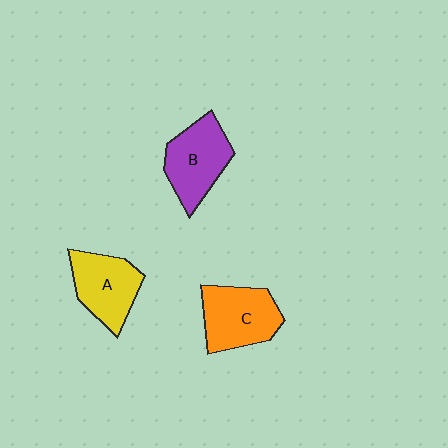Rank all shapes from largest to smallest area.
From largest to smallest: C (orange), B (purple), A (yellow).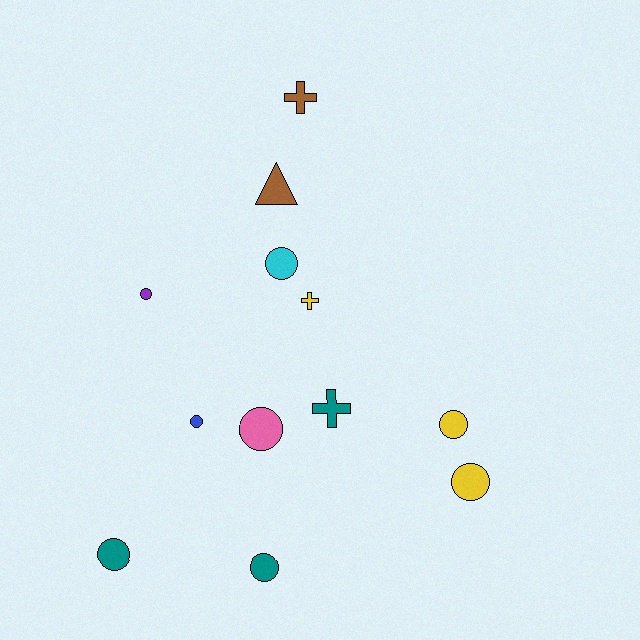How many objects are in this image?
There are 12 objects.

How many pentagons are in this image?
There are no pentagons.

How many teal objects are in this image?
There are 3 teal objects.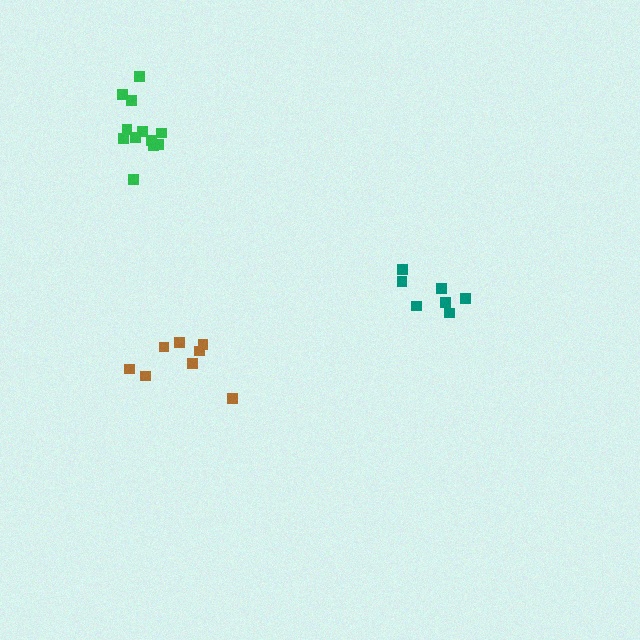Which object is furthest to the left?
The green cluster is leftmost.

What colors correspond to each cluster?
The clusters are colored: green, teal, brown.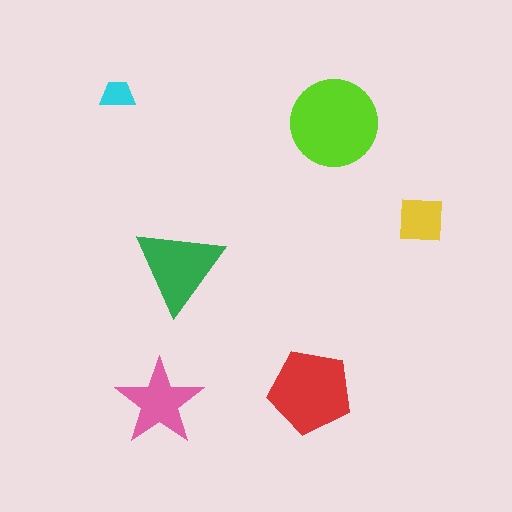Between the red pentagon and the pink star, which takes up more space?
The red pentagon.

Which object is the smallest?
The cyan trapezoid.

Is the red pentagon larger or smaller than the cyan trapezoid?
Larger.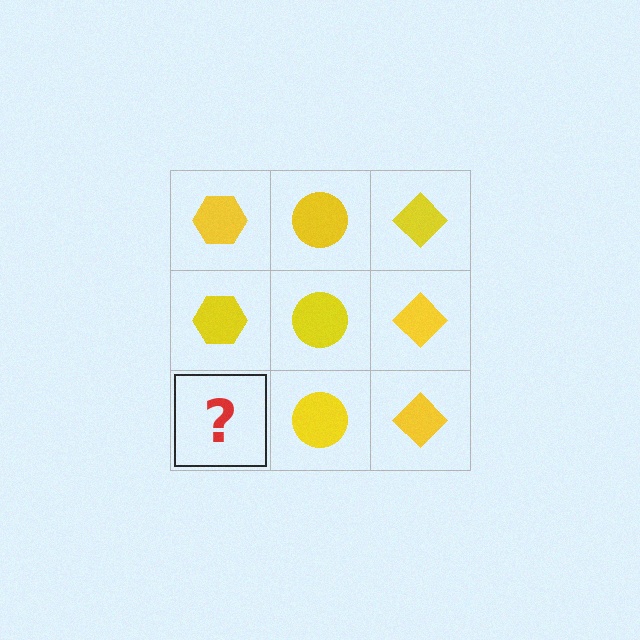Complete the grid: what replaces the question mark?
The question mark should be replaced with a yellow hexagon.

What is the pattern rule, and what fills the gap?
The rule is that each column has a consistent shape. The gap should be filled with a yellow hexagon.